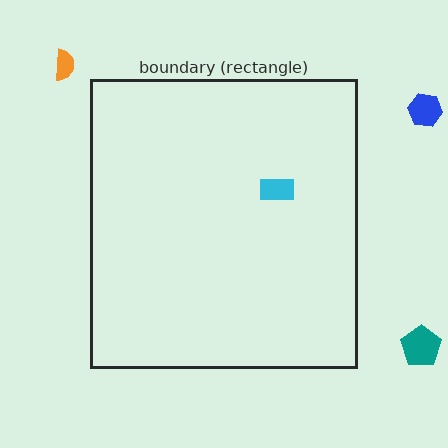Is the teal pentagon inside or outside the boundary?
Outside.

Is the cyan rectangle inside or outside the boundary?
Inside.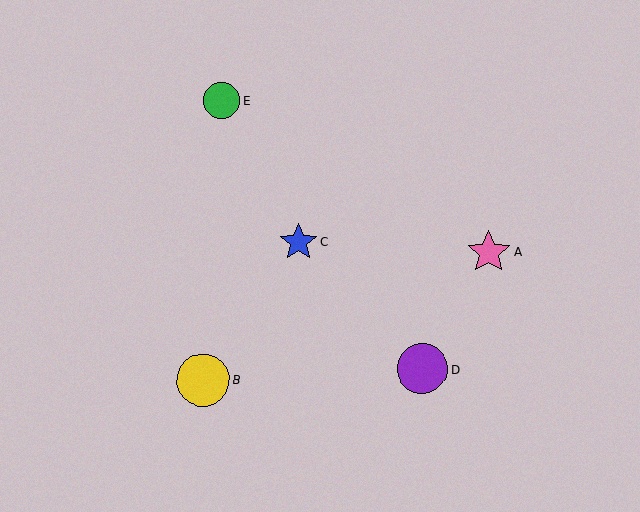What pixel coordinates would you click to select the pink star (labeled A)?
Click at (489, 252) to select the pink star A.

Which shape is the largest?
The yellow circle (labeled B) is the largest.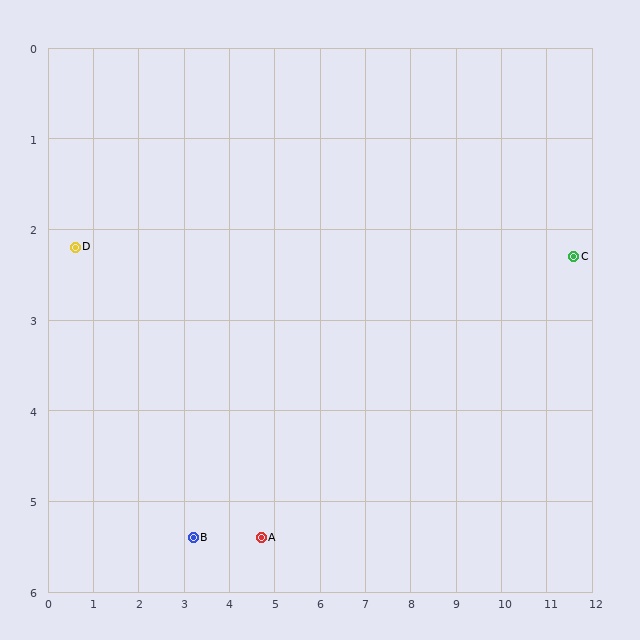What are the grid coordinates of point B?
Point B is at approximately (3.2, 5.4).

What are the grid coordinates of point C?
Point C is at approximately (11.6, 2.3).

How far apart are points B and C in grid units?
Points B and C are about 9.0 grid units apart.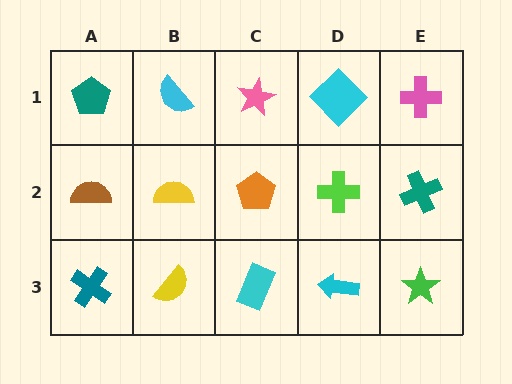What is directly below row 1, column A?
A brown semicircle.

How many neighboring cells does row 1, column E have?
2.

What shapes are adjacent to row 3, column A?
A brown semicircle (row 2, column A), a yellow semicircle (row 3, column B).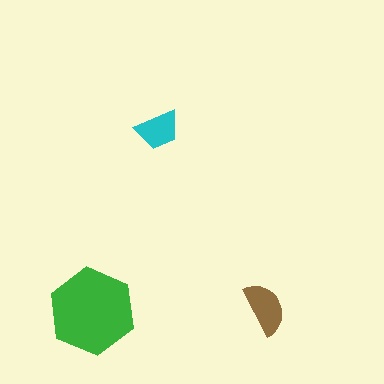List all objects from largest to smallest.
The green hexagon, the brown semicircle, the cyan trapezoid.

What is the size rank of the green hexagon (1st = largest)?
1st.